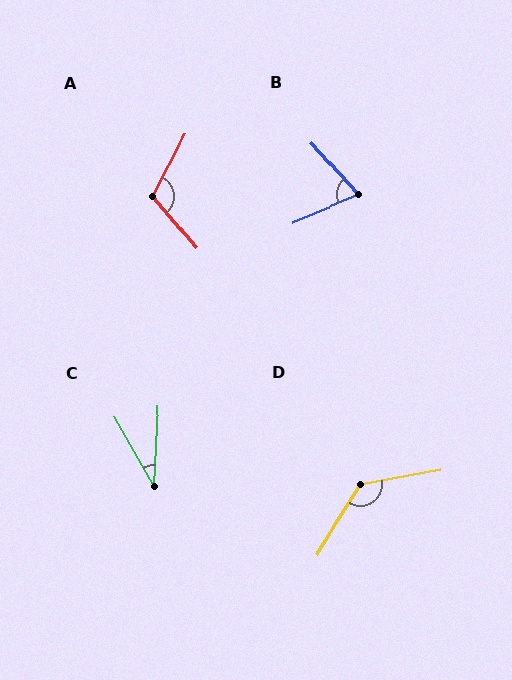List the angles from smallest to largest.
C (33°), B (71°), A (112°), D (132°).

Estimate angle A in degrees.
Approximately 112 degrees.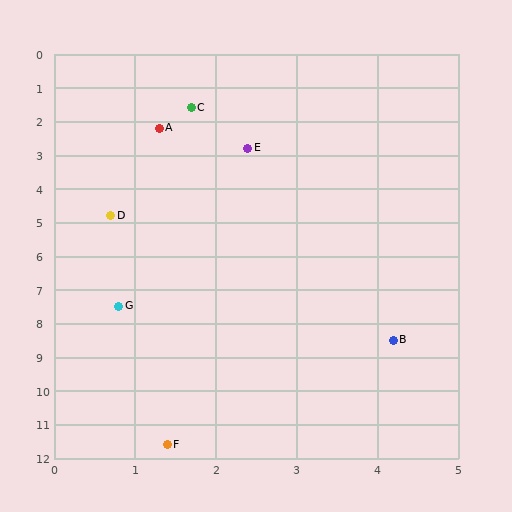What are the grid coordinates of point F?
Point F is at approximately (1.4, 11.6).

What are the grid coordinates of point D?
Point D is at approximately (0.7, 4.8).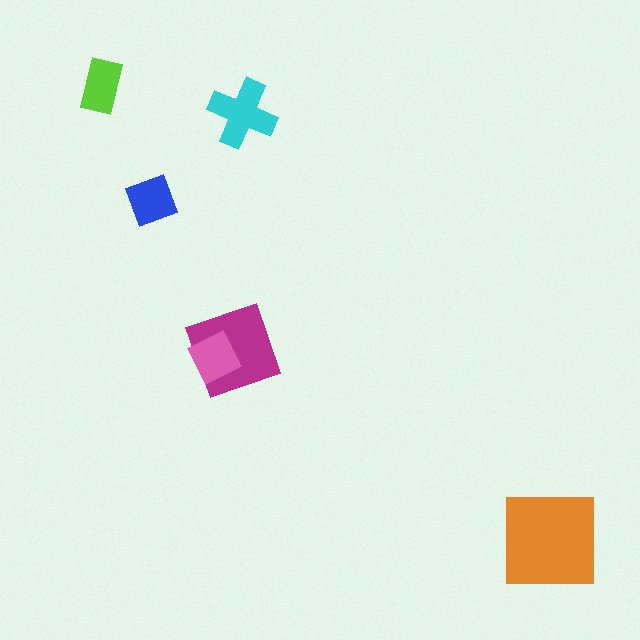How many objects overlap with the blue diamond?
0 objects overlap with the blue diamond.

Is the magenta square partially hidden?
Yes, it is partially covered by another shape.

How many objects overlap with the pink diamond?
1 object overlaps with the pink diamond.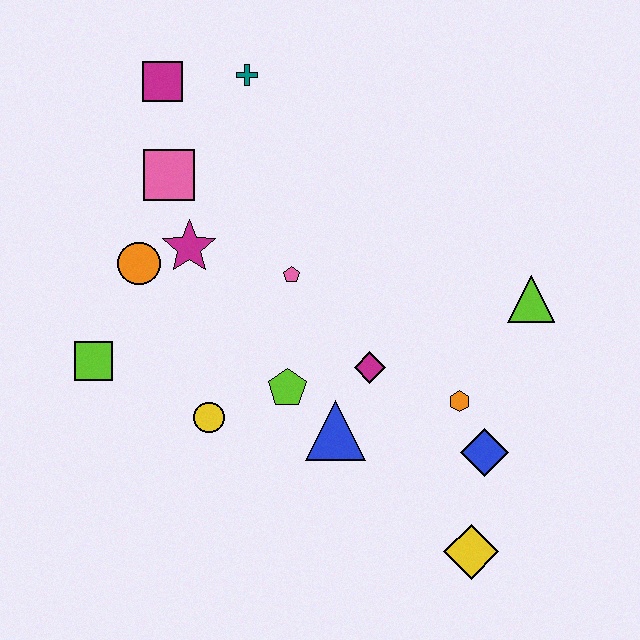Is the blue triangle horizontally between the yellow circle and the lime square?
No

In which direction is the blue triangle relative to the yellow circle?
The blue triangle is to the right of the yellow circle.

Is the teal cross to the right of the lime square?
Yes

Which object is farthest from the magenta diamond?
The magenta square is farthest from the magenta diamond.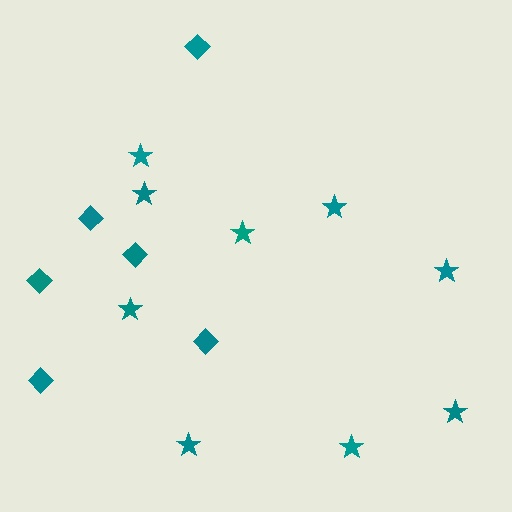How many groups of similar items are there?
There are 2 groups: one group of diamonds (6) and one group of stars (9).